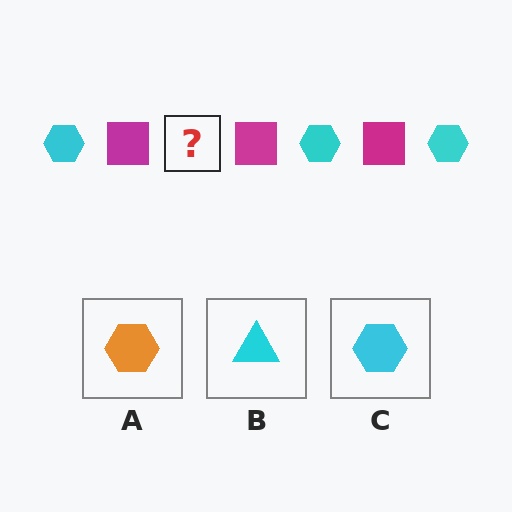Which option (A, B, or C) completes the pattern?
C.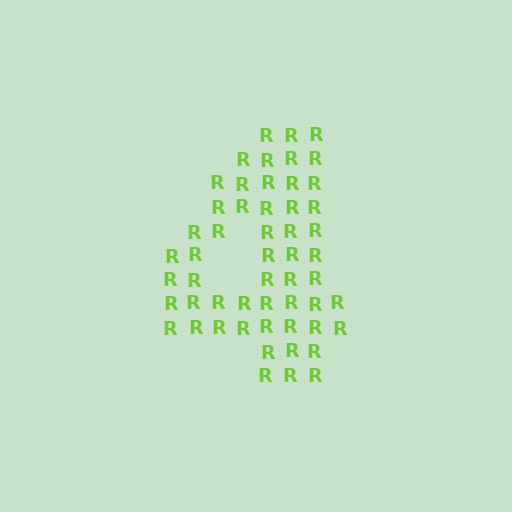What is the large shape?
The large shape is the digit 4.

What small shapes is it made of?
It is made of small letter R's.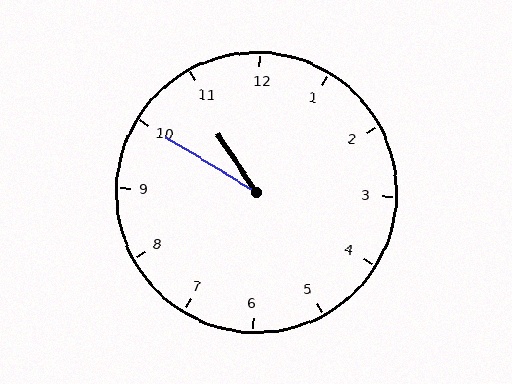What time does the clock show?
10:50.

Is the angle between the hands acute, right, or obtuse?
It is acute.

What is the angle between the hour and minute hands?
Approximately 25 degrees.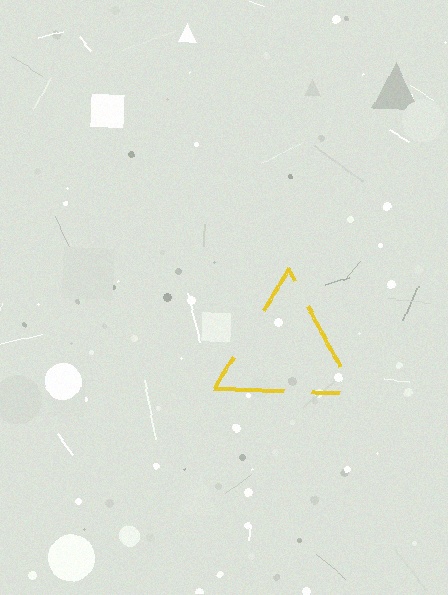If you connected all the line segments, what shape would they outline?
They would outline a triangle.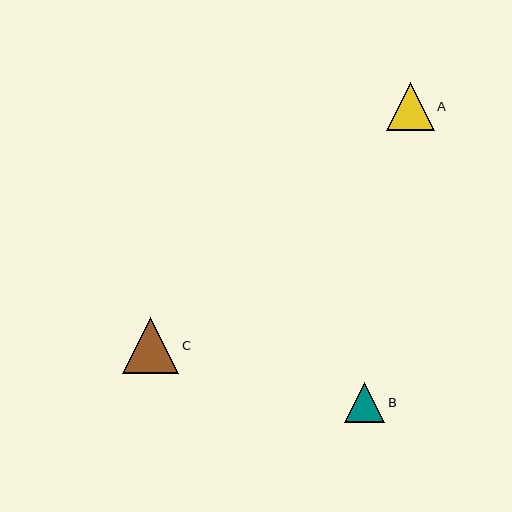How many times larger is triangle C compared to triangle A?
Triangle C is approximately 1.2 times the size of triangle A.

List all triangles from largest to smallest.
From largest to smallest: C, A, B.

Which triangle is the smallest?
Triangle B is the smallest with a size of approximately 40 pixels.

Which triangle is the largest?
Triangle C is the largest with a size of approximately 56 pixels.